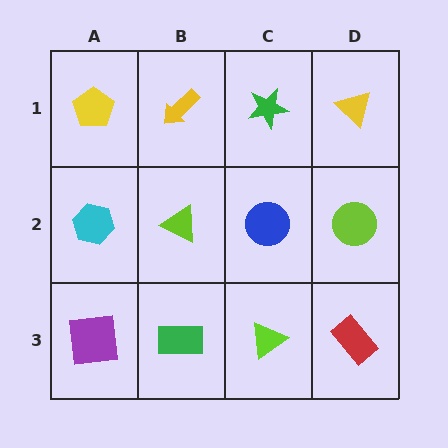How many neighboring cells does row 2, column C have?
4.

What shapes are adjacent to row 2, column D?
A yellow triangle (row 1, column D), a red rectangle (row 3, column D), a blue circle (row 2, column C).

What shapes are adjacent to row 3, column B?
A lime triangle (row 2, column B), a purple square (row 3, column A), a lime triangle (row 3, column C).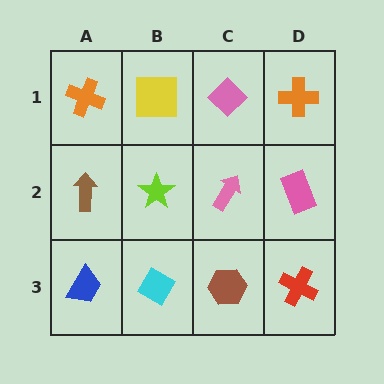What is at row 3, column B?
A cyan diamond.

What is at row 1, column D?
An orange cross.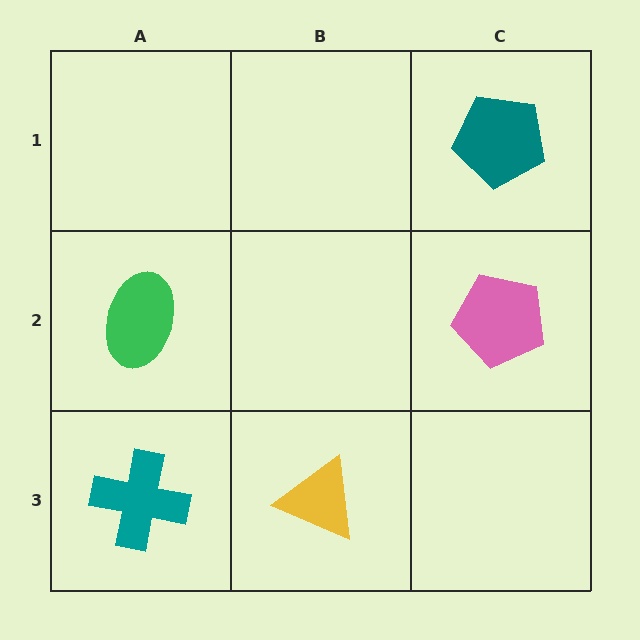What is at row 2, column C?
A pink pentagon.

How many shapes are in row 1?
1 shape.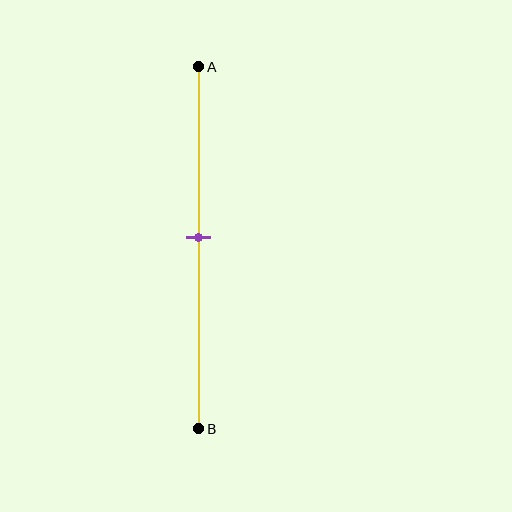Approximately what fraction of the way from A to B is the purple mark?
The purple mark is approximately 45% of the way from A to B.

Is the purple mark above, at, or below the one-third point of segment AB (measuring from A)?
The purple mark is below the one-third point of segment AB.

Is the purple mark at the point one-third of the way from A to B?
No, the mark is at about 45% from A, not at the 33% one-third point.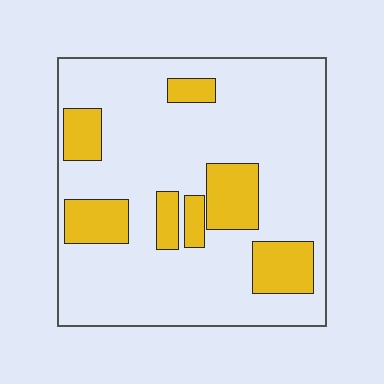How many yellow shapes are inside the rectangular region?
7.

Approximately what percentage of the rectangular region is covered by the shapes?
Approximately 20%.